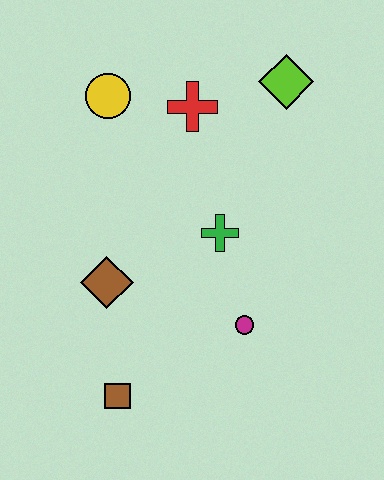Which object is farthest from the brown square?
The lime diamond is farthest from the brown square.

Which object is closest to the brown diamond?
The brown square is closest to the brown diamond.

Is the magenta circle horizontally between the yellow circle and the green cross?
No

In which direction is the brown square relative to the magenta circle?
The brown square is to the left of the magenta circle.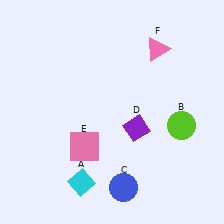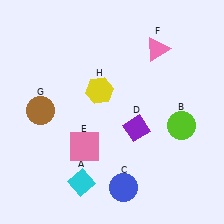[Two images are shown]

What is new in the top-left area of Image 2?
A yellow hexagon (H) was added in the top-left area of Image 2.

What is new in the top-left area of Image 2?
A brown circle (G) was added in the top-left area of Image 2.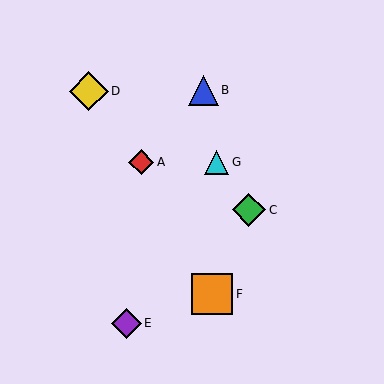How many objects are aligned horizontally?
2 objects (A, G) are aligned horizontally.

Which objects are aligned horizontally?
Objects A, G are aligned horizontally.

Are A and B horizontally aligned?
No, A is at y≈162 and B is at y≈90.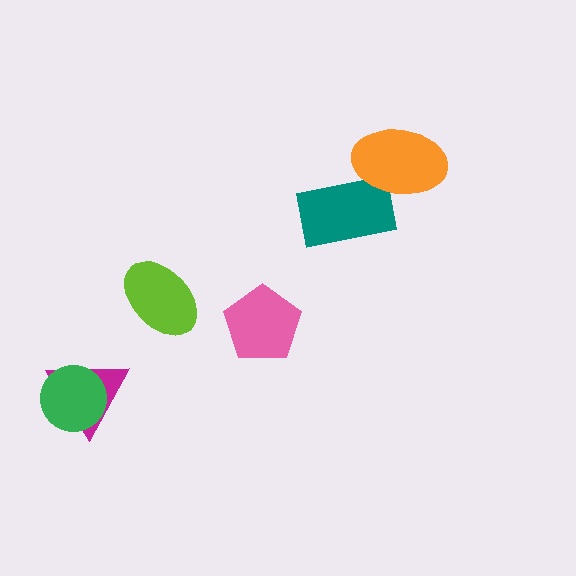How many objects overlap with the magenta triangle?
1 object overlaps with the magenta triangle.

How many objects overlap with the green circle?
1 object overlaps with the green circle.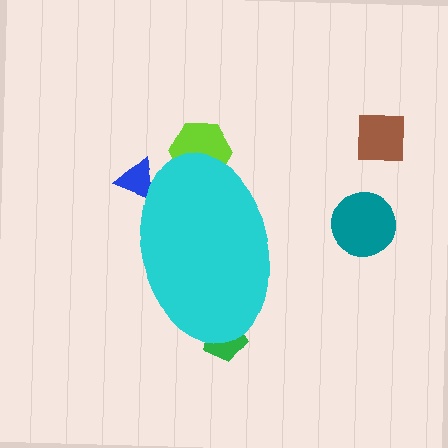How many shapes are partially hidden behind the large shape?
3 shapes are partially hidden.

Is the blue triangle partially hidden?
Yes, the blue triangle is partially hidden behind the cyan ellipse.